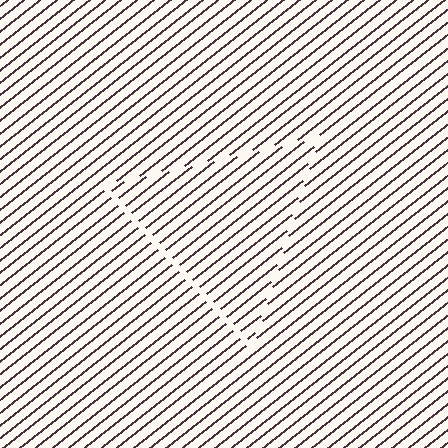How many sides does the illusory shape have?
3 sides — the line-ends trace a triangle.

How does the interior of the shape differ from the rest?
The interior of the shape contains the same grating, shifted by half a period — the contour is defined by the phase discontinuity where line-ends from the inner and outer gratings abut.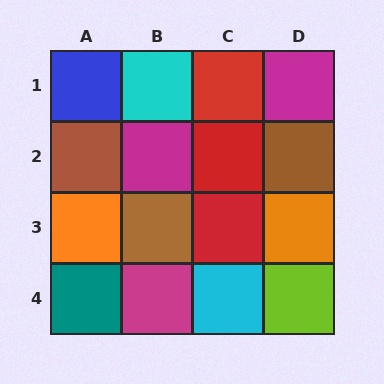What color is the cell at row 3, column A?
Orange.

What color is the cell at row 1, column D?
Magenta.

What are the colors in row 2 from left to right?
Brown, magenta, red, brown.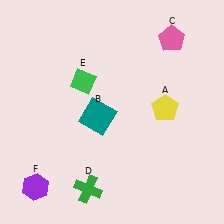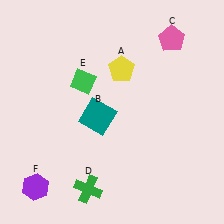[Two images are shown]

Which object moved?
The yellow pentagon (A) moved left.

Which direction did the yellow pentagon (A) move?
The yellow pentagon (A) moved left.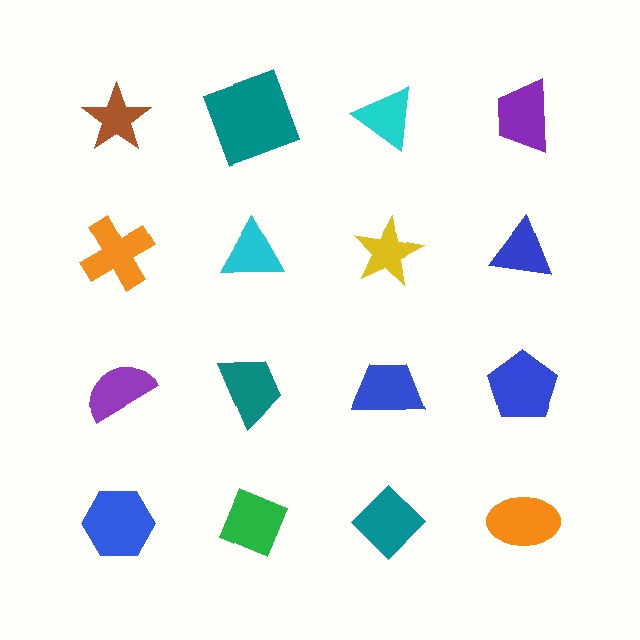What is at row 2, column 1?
An orange cross.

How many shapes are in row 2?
4 shapes.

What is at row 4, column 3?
A teal diamond.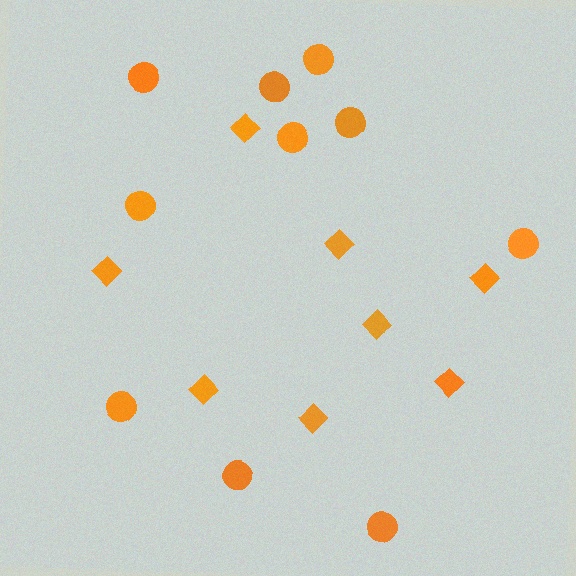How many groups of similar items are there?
There are 2 groups: one group of diamonds (8) and one group of circles (10).